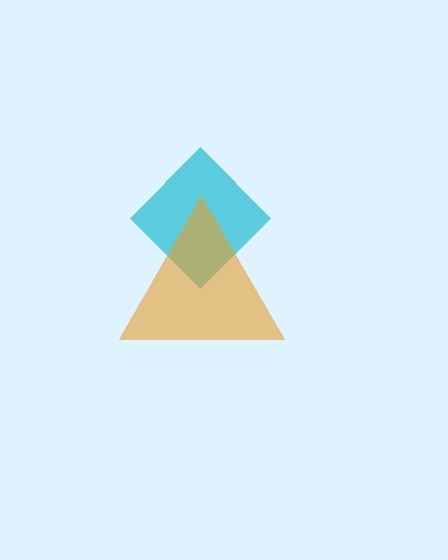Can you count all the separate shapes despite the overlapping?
Yes, there are 2 separate shapes.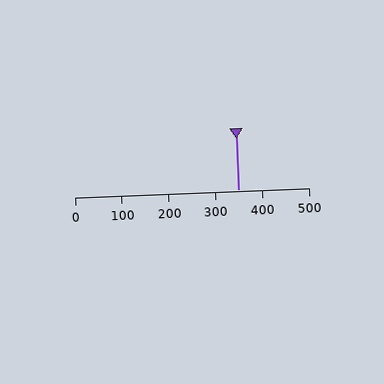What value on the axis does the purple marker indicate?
The marker indicates approximately 350.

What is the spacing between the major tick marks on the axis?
The major ticks are spaced 100 apart.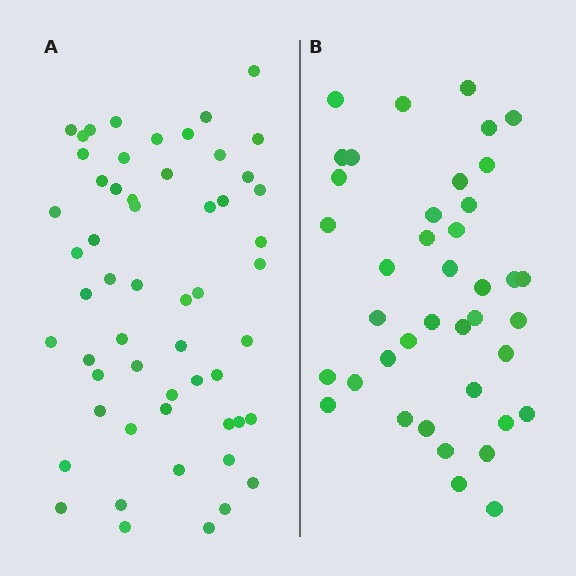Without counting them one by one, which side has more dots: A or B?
Region A (the left region) has more dots.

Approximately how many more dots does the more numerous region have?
Region A has approximately 15 more dots than region B.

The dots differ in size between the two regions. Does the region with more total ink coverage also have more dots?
No. Region B has more total ink coverage because its dots are larger, but region A actually contains more individual dots. Total area can be misleading — the number of items is what matters here.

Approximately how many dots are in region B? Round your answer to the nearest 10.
About 40 dots.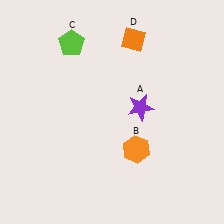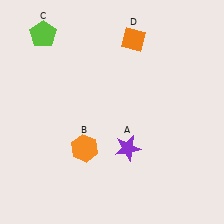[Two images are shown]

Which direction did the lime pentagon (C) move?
The lime pentagon (C) moved left.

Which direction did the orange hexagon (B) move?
The orange hexagon (B) moved left.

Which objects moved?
The objects that moved are: the purple star (A), the orange hexagon (B), the lime pentagon (C).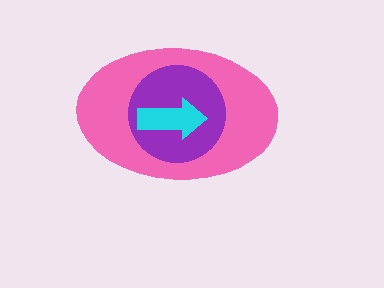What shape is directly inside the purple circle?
The cyan arrow.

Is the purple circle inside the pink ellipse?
Yes.